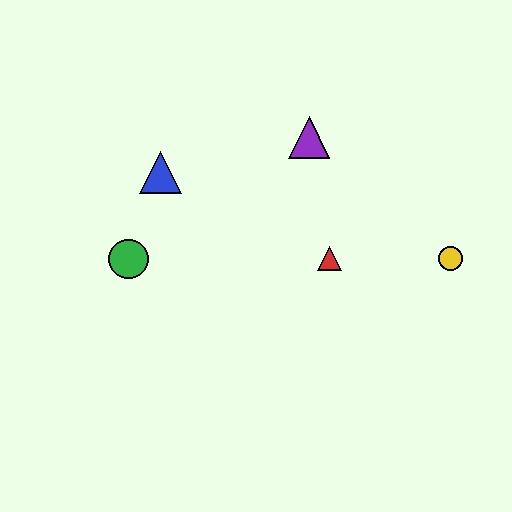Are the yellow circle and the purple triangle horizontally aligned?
No, the yellow circle is at y≈259 and the purple triangle is at y≈137.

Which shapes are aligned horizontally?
The red triangle, the green circle, the yellow circle are aligned horizontally.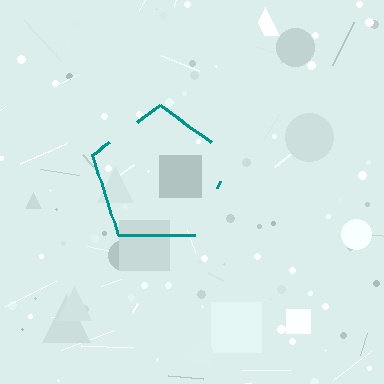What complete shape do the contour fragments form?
The contour fragments form a pentagon.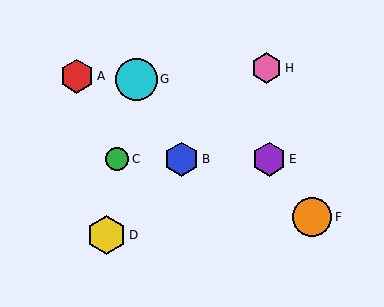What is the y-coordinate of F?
Object F is at y≈217.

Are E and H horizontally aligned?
No, E is at y≈159 and H is at y≈68.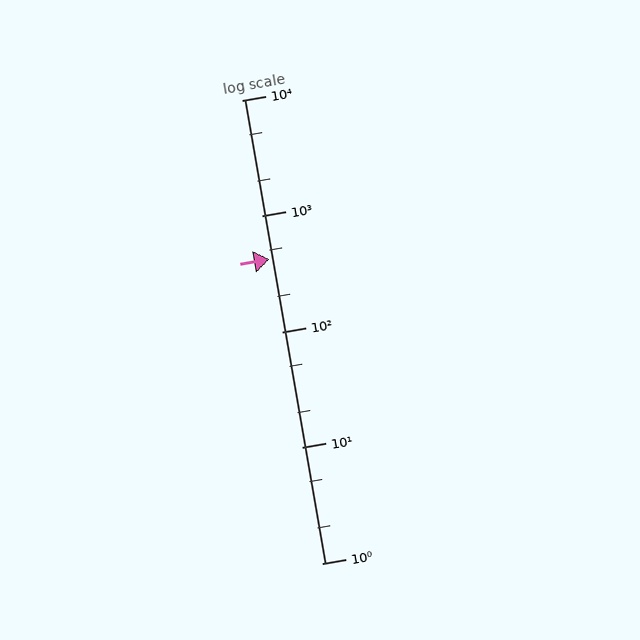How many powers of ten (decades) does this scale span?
The scale spans 4 decades, from 1 to 10000.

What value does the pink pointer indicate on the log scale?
The pointer indicates approximately 420.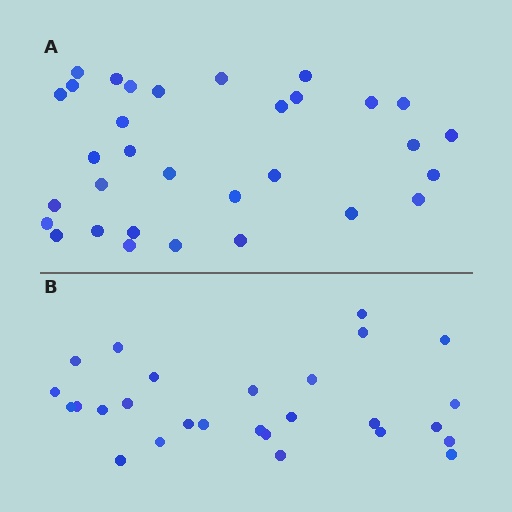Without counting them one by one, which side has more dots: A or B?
Region A (the top region) has more dots.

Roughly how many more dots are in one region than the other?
Region A has about 5 more dots than region B.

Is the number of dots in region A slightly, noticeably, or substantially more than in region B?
Region A has only slightly more — the two regions are fairly close. The ratio is roughly 1.2 to 1.